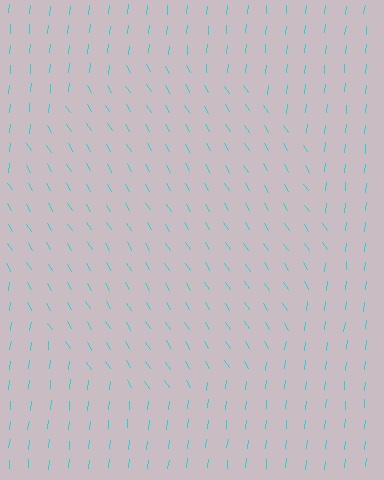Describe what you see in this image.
The image is filled with small cyan line segments. A circle region in the image has lines oriented differently from the surrounding lines, creating a visible texture boundary.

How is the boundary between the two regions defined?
The boundary is defined purely by a change in line orientation (approximately 38 degrees difference). All lines are the same color and thickness.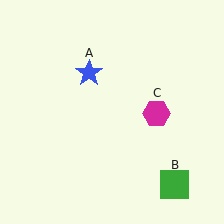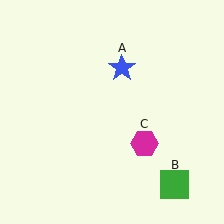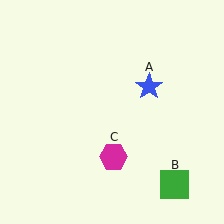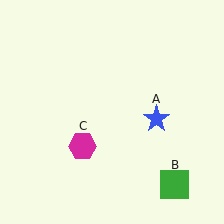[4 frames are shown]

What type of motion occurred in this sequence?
The blue star (object A), magenta hexagon (object C) rotated clockwise around the center of the scene.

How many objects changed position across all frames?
2 objects changed position: blue star (object A), magenta hexagon (object C).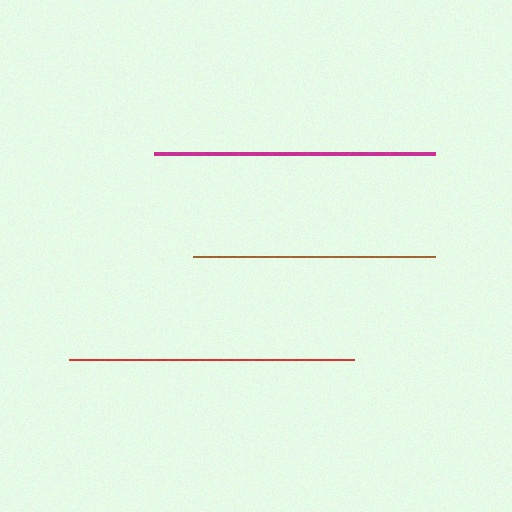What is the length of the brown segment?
The brown segment is approximately 242 pixels long.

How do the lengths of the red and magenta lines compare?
The red and magenta lines are approximately the same length.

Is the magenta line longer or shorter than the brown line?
The magenta line is longer than the brown line.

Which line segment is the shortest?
The brown line is the shortest at approximately 242 pixels.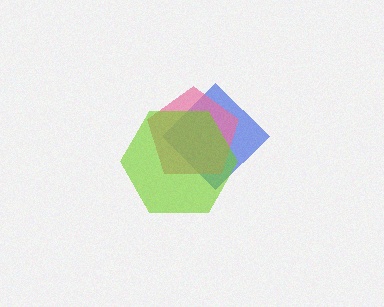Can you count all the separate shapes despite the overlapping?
Yes, there are 3 separate shapes.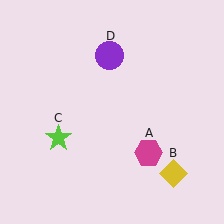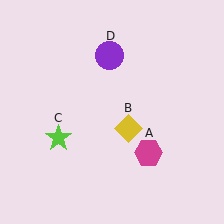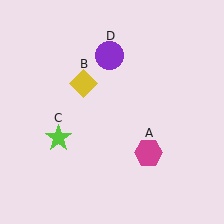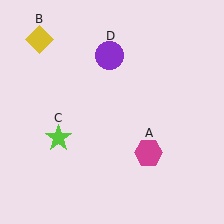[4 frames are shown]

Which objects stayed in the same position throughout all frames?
Magenta hexagon (object A) and lime star (object C) and purple circle (object D) remained stationary.